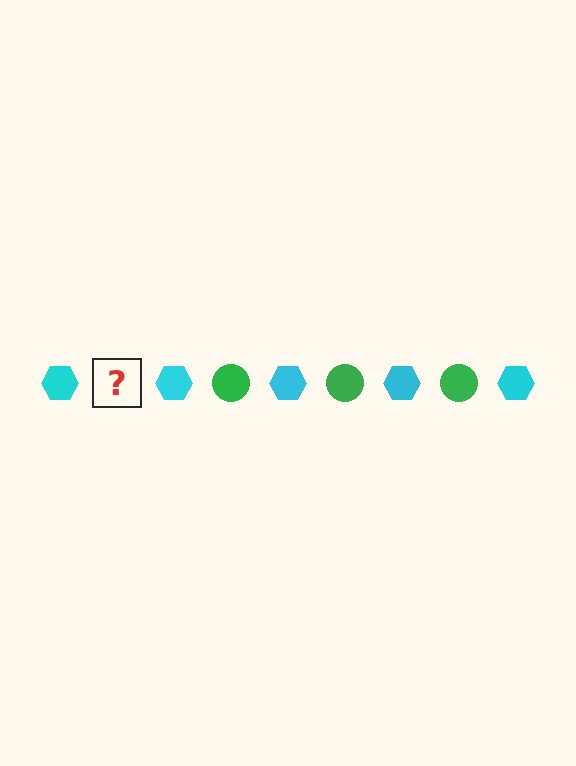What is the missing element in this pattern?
The missing element is a green circle.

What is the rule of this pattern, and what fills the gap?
The rule is that the pattern alternates between cyan hexagon and green circle. The gap should be filled with a green circle.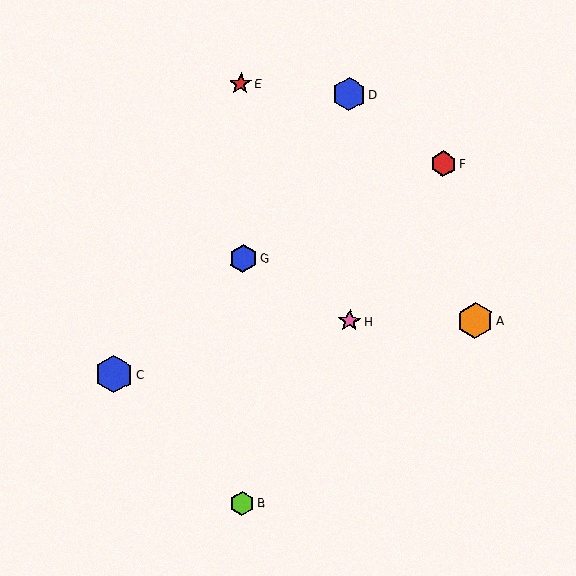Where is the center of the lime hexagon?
The center of the lime hexagon is at (242, 504).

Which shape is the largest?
The blue hexagon (labeled C) is the largest.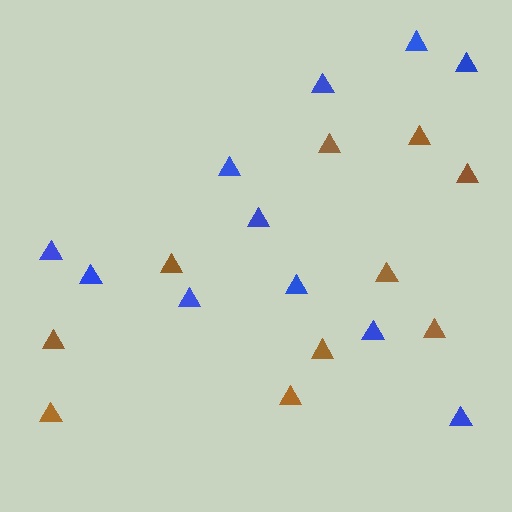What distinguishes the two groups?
There are 2 groups: one group of blue triangles (11) and one group of brown triangles (10).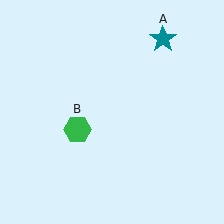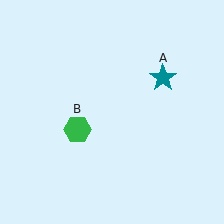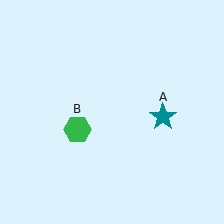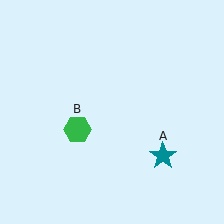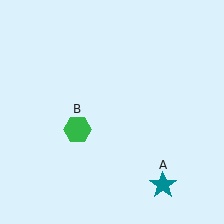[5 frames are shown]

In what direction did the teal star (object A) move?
The teal star (object A) moved down.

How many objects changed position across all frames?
1 object changed position: teal star (object A).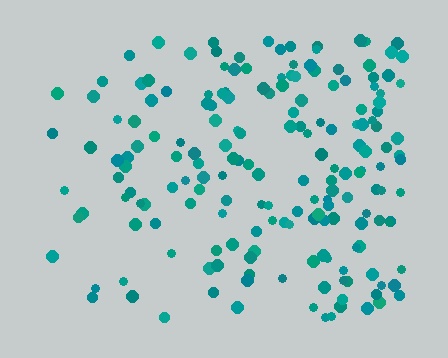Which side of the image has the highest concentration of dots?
The right.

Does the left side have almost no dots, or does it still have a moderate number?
Still a moderate number, just noticeably fewer than the right.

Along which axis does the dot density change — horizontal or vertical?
Horizontal.